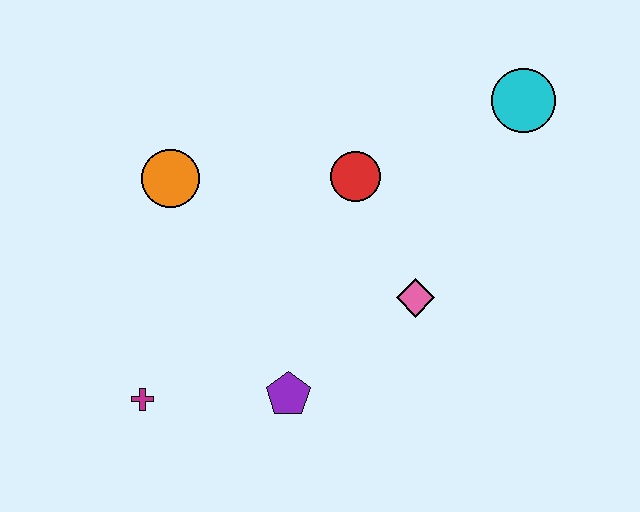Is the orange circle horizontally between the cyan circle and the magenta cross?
Yes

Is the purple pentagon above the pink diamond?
No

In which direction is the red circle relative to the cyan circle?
The red circle is to the left of the cyan circle.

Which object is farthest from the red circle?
The magenta cross is farthest from the red circle.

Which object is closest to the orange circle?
The red circle is closest to the orange circle.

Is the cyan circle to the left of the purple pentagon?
No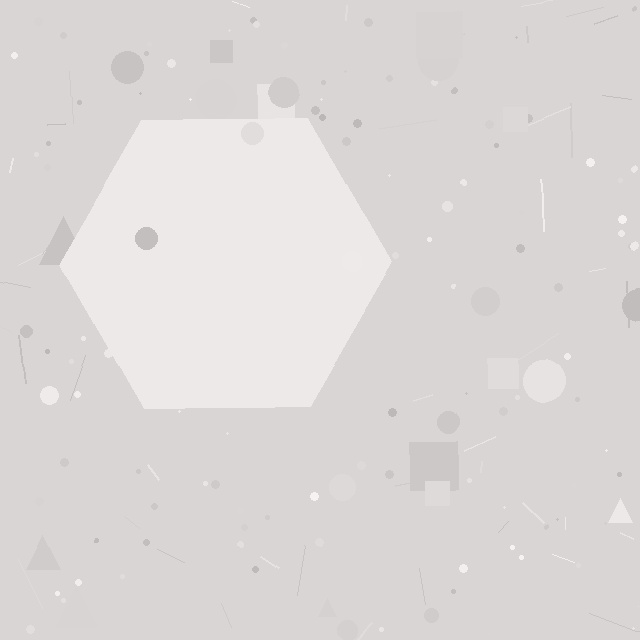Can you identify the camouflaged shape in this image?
The camouflaged shape is a hexagon.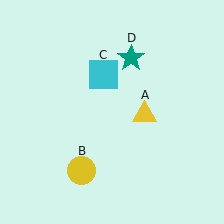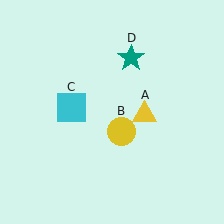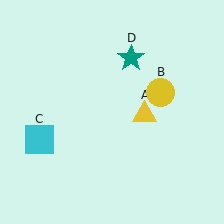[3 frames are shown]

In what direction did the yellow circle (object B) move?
The yellow circle (object B) moved up and to the right.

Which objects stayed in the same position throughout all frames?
Yellow triangle (object A) and teal star (object D) remained stationary.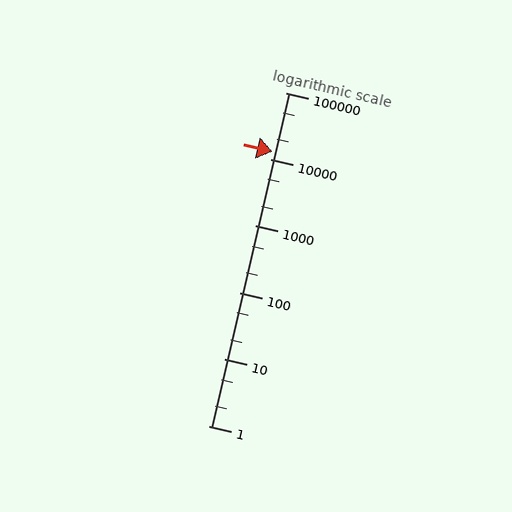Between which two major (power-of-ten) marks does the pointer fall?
The pointer is between 10000 and 100000.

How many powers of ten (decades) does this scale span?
The scale spans 5 decades, from 1 to 100000.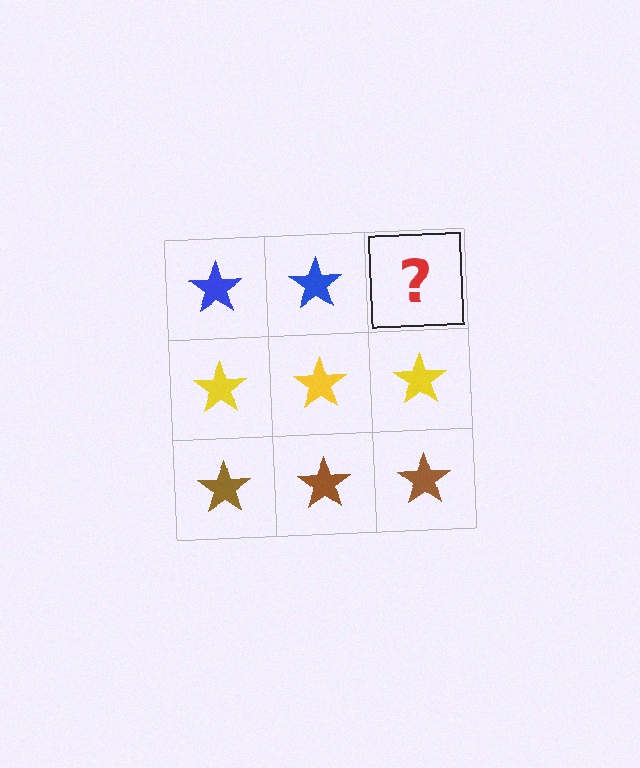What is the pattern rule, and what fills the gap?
The rule is that each row has a consistent color. The gap should be filled with a blue star.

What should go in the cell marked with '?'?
The missing cell should contain a blue star.